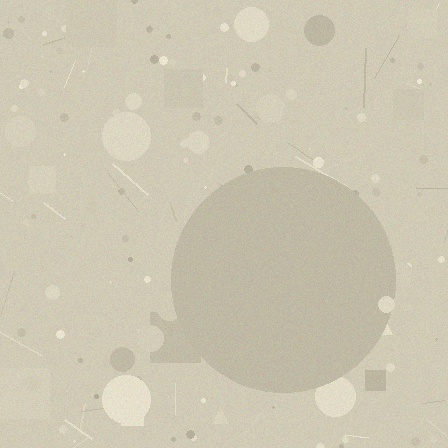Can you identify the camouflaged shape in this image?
The camouflaged shape is a circle.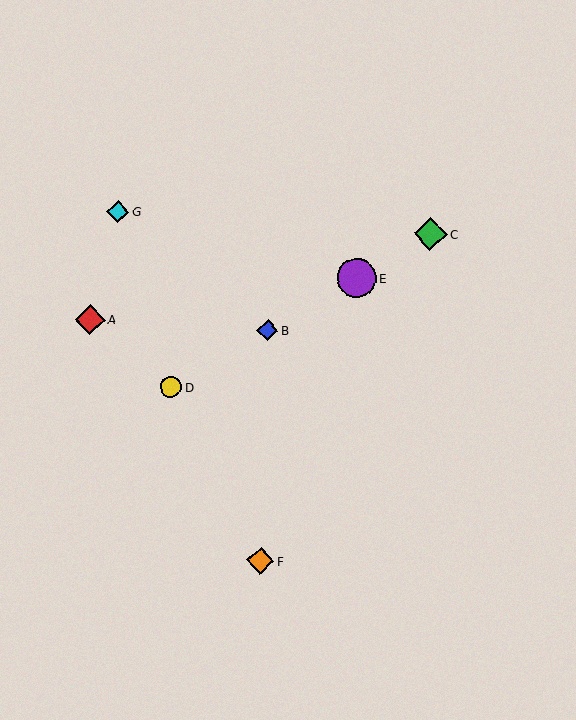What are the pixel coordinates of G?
Object G is at (118, 212).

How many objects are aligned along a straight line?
4 objects (B, C, D, E) are aligned along a straight line.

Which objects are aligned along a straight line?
Objects B, C, D, E are aligned along a straight line.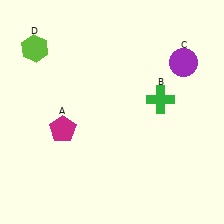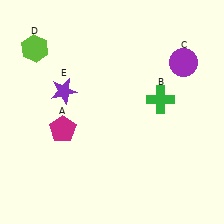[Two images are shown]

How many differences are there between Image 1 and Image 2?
There is 1 difference between the two images.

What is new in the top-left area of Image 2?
A purple star (E) was added in the top-left area of Image 2.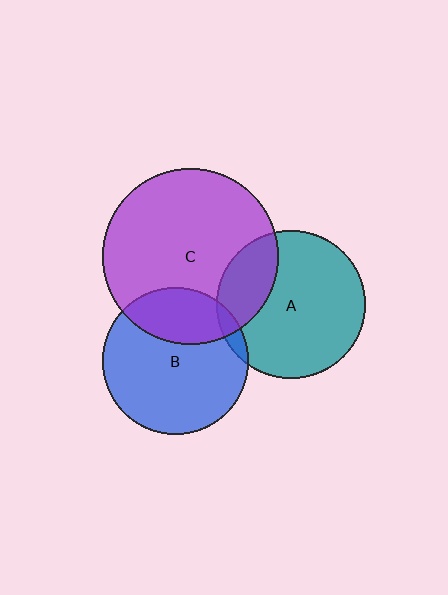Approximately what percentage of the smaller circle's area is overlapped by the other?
Approximately 25%.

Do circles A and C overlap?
Yes.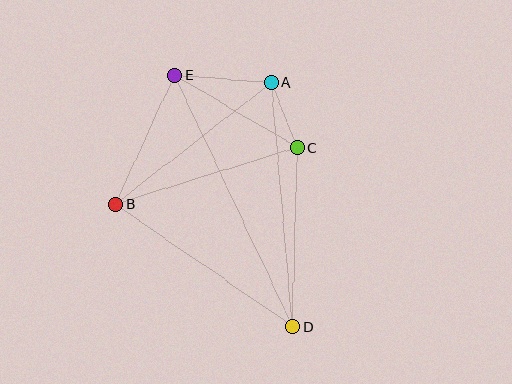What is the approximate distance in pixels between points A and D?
The distance between A and D is approximately 245 pixels.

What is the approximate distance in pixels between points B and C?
The distance between B and C is approximately 190 pixels.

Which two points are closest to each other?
Points A and C are closest to each other.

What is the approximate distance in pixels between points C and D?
The distance between C and D is approximately 179 pixels.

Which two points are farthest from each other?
Points D and E are farthest from each other.